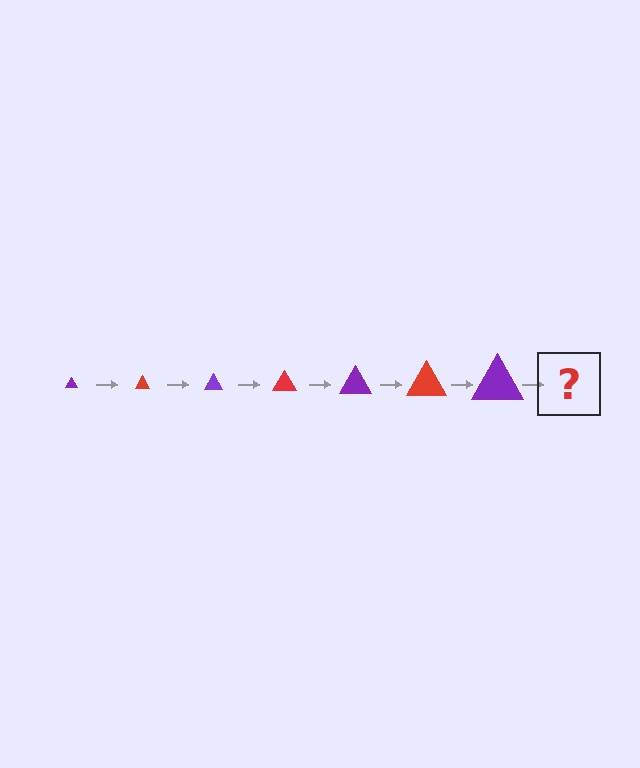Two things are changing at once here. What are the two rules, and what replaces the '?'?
The two rules are that the triangle grows larger each step and the color cycles through purple and red. The '?' should be a red triangle, larger than the previous one.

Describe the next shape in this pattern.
It should be a red triangle, larger than the previous one.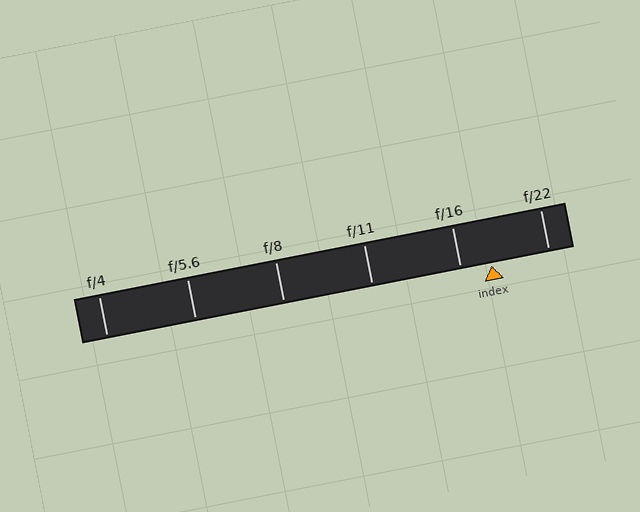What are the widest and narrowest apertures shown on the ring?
The widest aperture shown is f/4 and the narrowest is f/22.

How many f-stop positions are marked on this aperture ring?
There are 6 f-stop positions marked.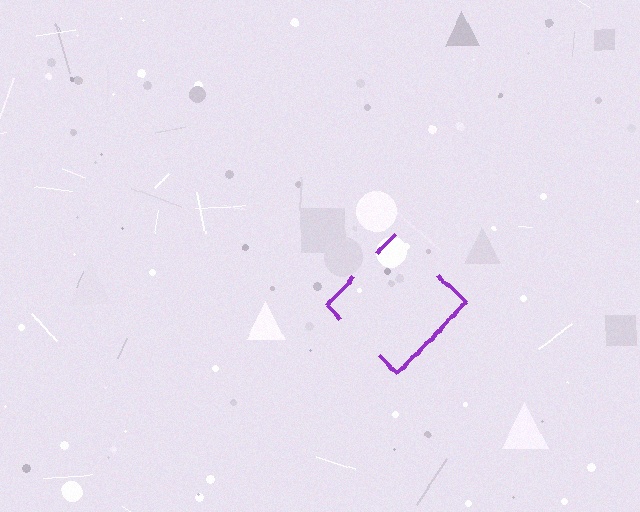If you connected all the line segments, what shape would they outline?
They would outline a diamond.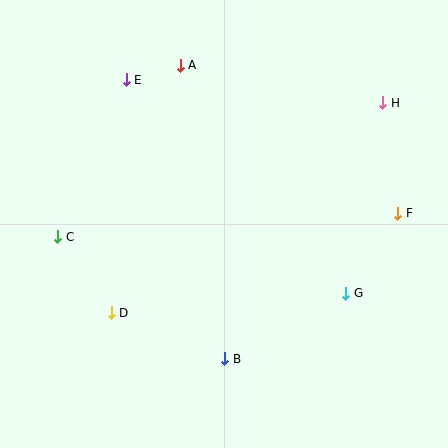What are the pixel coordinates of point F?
Point F is at (398, 213).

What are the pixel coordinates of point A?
Point A is at (180, 65).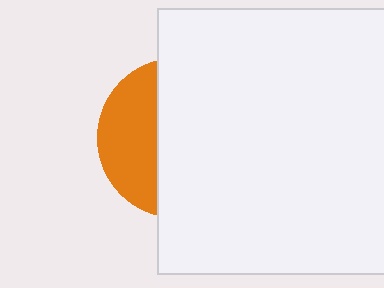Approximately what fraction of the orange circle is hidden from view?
Roughly 65% of the orange circle is hidden behind the white square.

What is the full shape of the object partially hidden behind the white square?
The partially hidden object is an orange circle.